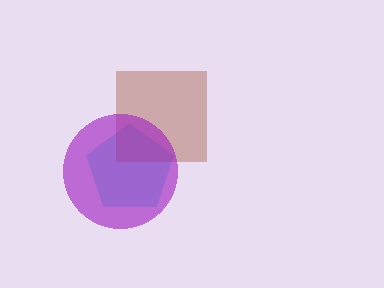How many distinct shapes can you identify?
There are 3 distinct shapes: a cyan pentagon, a brown square, a purple circle.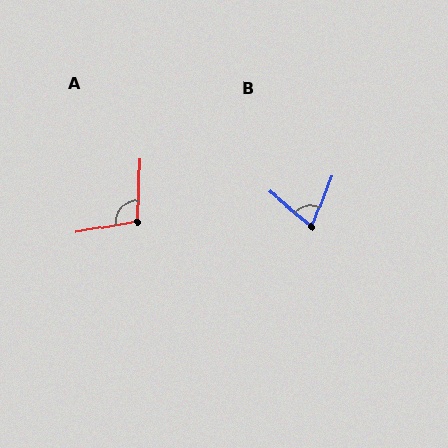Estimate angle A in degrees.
Approximately 101 degrees.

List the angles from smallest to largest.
B (71°), A (101°).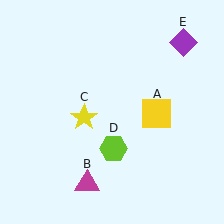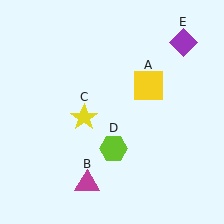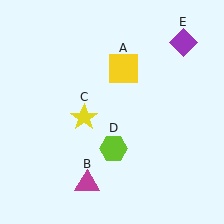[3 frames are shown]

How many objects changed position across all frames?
1 object changed position: yellow square (object A).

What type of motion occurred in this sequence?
The yellow square (object A) rotated counterclockwise around the center of the scene.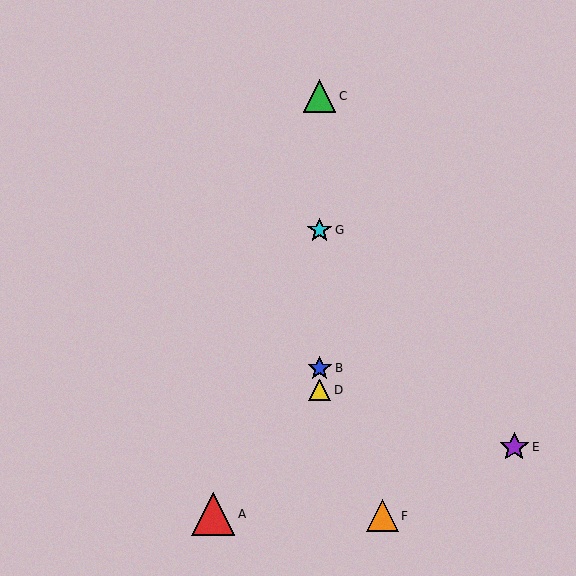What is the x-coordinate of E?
Object E is at x≈514.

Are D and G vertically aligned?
Yes, both are at x≈320.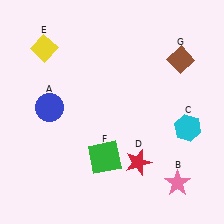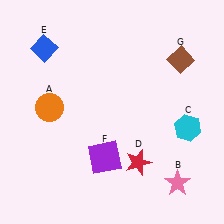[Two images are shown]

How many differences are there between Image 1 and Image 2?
There are 3 differences between the two images.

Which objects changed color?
A changed from blue to orange. E changed from yellow to blue. F changed from green to purple.